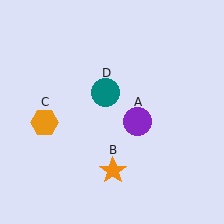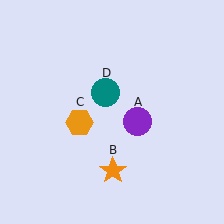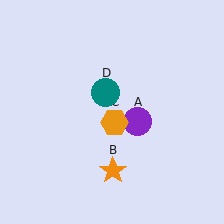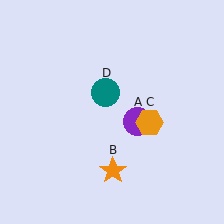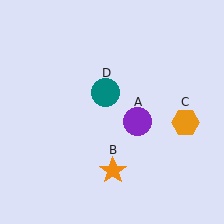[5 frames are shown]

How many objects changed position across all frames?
1 object changed position: orange hexagon (object C).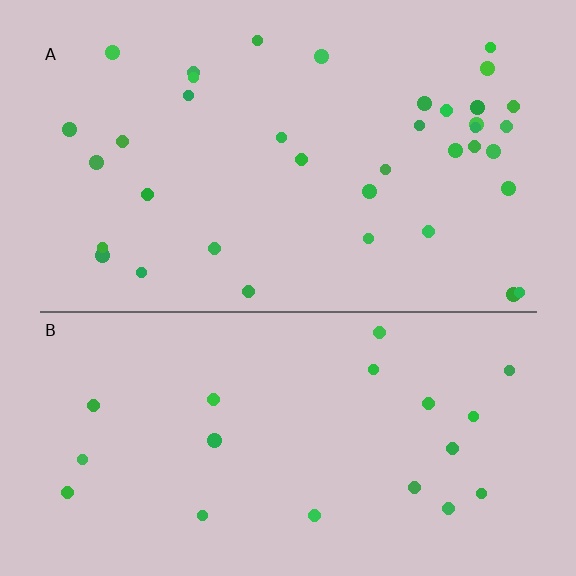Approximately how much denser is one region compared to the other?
Approximately 1.9× — region A over region B.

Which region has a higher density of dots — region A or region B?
A (the top).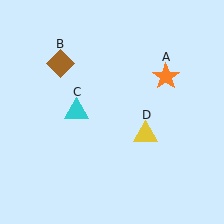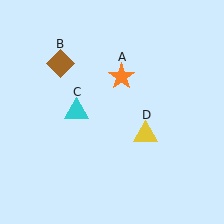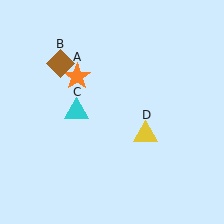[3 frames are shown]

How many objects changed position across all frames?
1 object changed position: orange star (object A).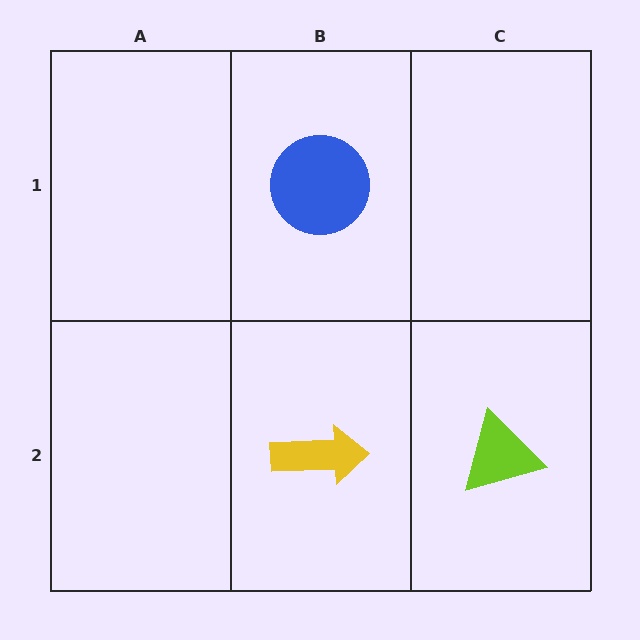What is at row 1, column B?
A blue circle.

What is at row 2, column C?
A lime triangle.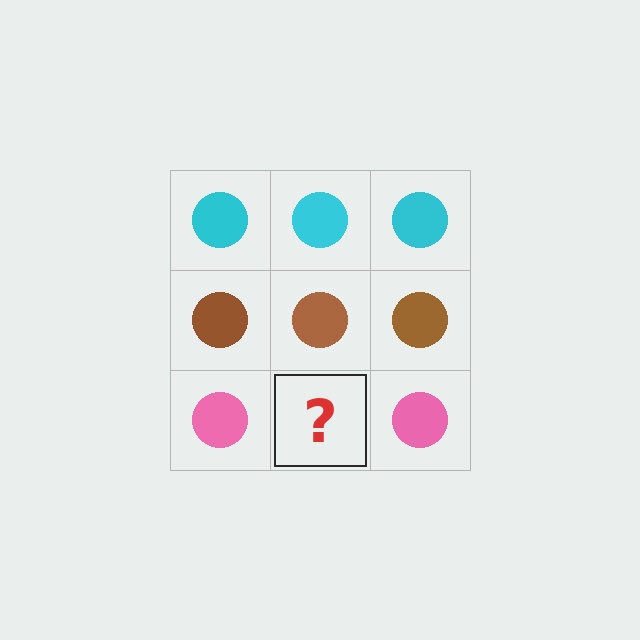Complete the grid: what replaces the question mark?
The question mark should be replaced with a pink circle.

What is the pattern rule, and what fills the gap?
The rule is that each row has a consistent color. The gap should be filled with a pink circle.